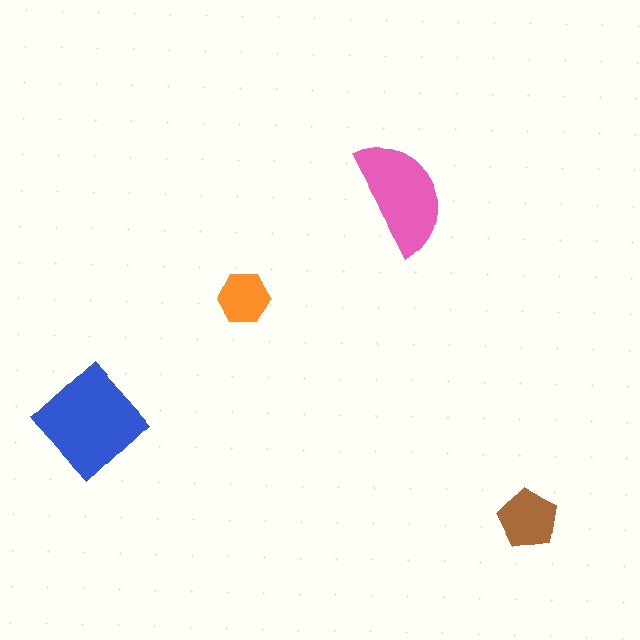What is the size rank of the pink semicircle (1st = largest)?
2nd.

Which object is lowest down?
The brown pentagon is bottommost.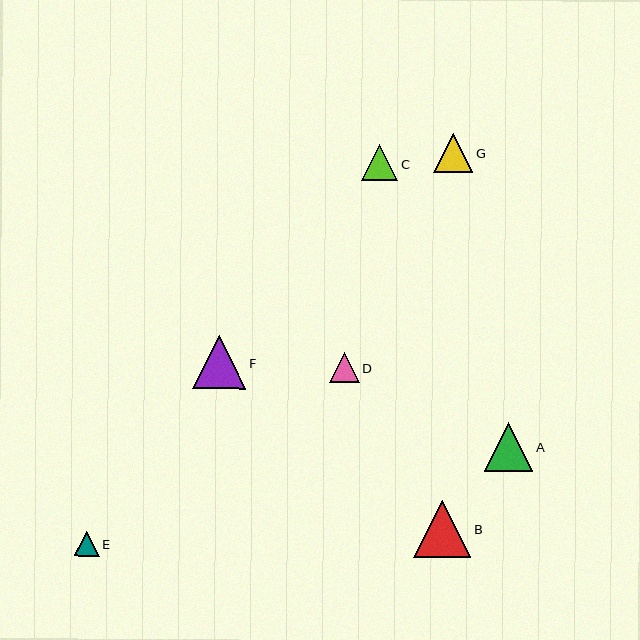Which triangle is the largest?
Triangle B is the largest with a size of approximately 57 pixels.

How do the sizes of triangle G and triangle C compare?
Triangle G and triangle C are approximately the same size.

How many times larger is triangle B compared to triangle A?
Triangle B is approximately 1.2 times the size of triangle A.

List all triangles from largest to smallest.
From largest to smallest: B, F, A, G, C, D, E.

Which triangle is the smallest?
Triangle E is the smallest with a size of approximately 25 pixels.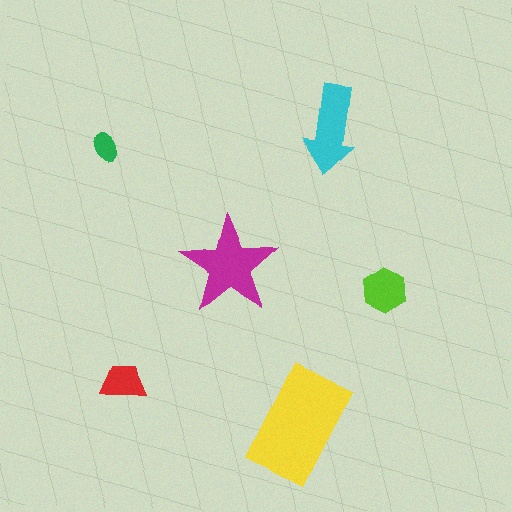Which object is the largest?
The yellow rectangle.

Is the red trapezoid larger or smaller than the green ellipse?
Larger.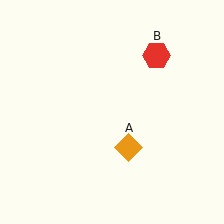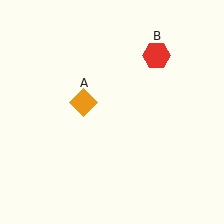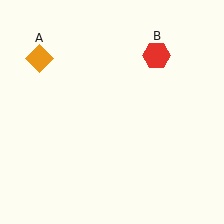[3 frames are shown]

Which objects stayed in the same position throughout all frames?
Red hexagon (object B) remained stationary.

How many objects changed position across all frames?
1 object changed position: orange diamond (object A).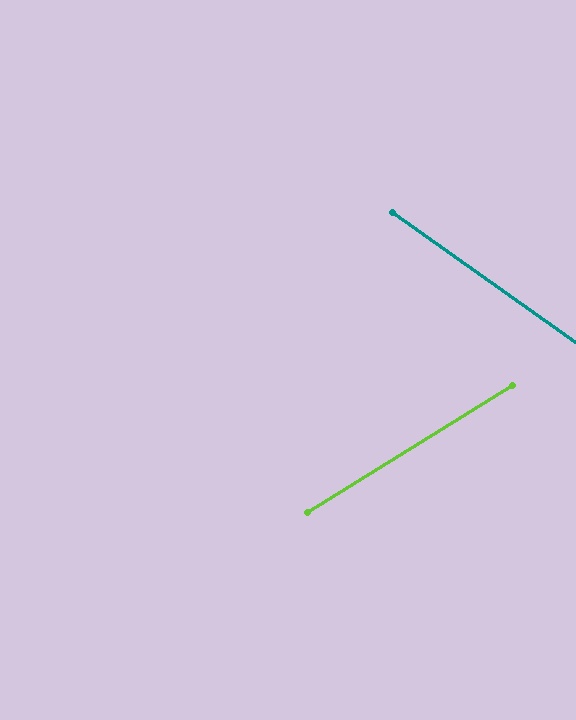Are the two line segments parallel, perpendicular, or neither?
Neither parallel nor perpendicular — they differ by about 67°.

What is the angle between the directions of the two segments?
Approximately 67 degrees.